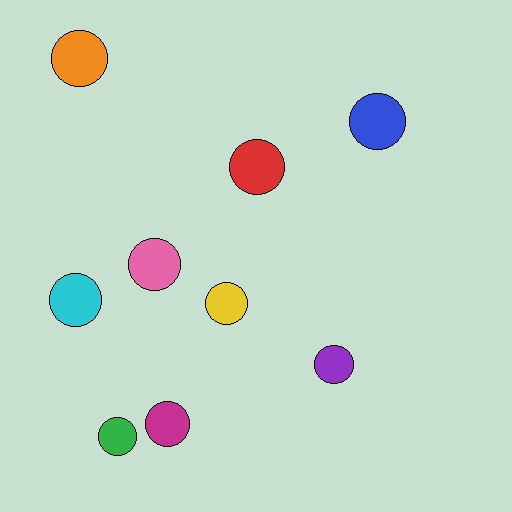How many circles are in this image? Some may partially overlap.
There are 9 circles.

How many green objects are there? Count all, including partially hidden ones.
There is 1 green object.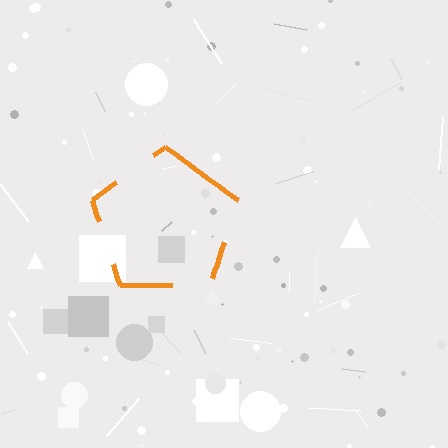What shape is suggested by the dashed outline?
The dashed outline suggests a pentagon.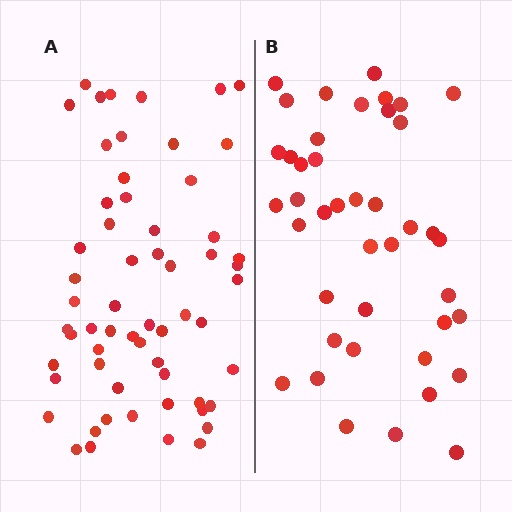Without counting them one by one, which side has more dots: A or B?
Region A (the left region) has more dots.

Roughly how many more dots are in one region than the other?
Region A has approximately 20 more dots than region B.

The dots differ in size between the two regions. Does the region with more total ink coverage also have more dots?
No. Region B has more total ink coverage because its dots are larger, but region A actually contains more individual dots. Total area can be misleading — the number of items is what matters here.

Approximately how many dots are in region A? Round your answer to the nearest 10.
About 60 dots.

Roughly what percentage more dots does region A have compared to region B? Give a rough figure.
About 45% more.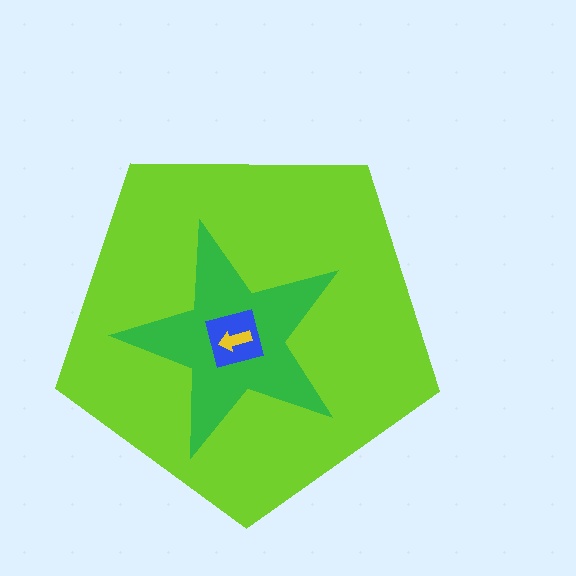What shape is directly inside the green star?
The blue square.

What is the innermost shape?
The yellow arrow.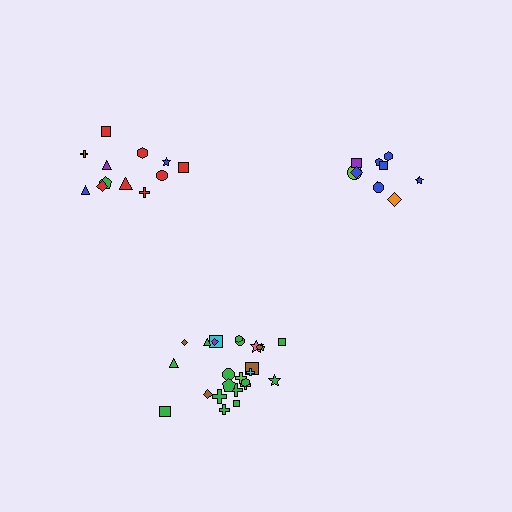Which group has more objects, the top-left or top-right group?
The top-left group.